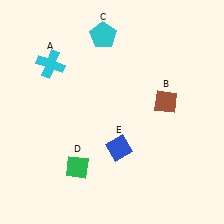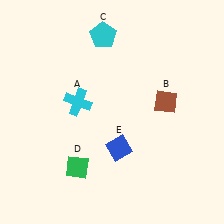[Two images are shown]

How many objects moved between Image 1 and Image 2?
1 object moved between the two images.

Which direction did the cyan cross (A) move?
The cyan cross (A) moved down.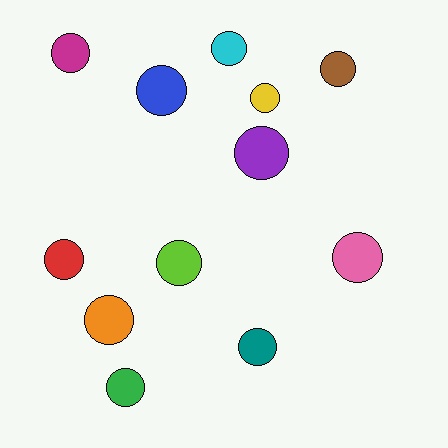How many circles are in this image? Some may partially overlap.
There are 12 circles.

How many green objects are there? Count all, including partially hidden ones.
There is 1 green object.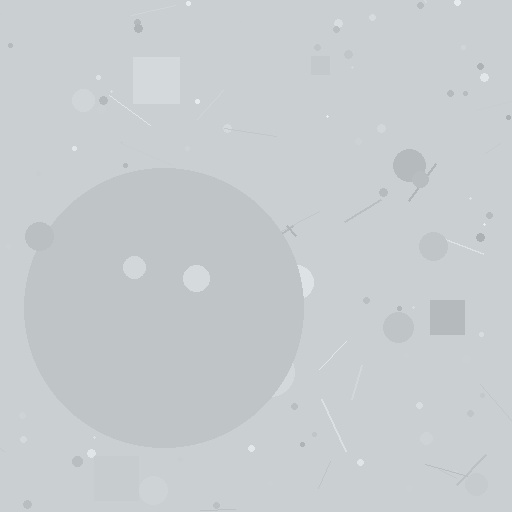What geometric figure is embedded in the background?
A circle is embedded in the background.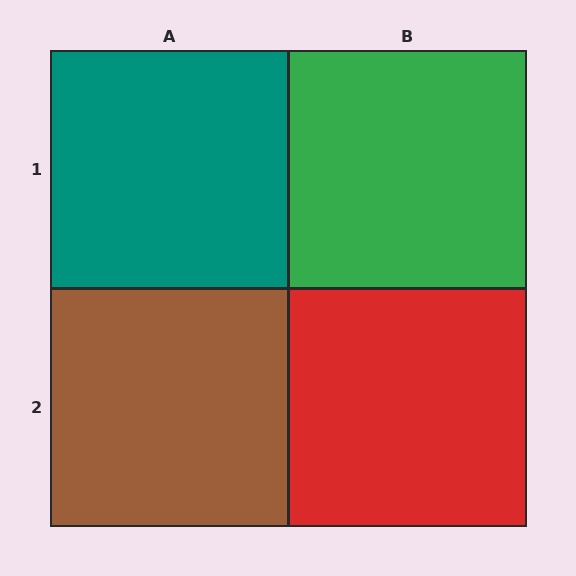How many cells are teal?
1 cell is teal.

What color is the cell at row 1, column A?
Teal.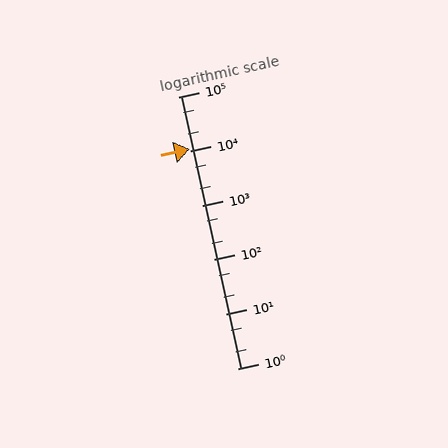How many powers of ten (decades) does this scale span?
The scale spans 5 decades, from 1 to 100000.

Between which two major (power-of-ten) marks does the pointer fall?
The pointer is between 10000 and 100000.